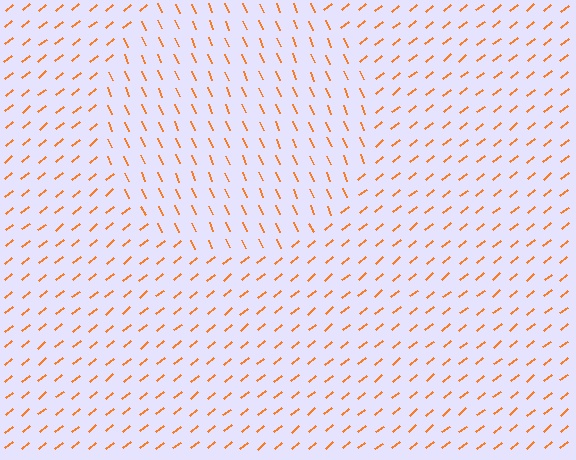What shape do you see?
I see a circle.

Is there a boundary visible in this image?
Yes, there is a texture boundary formed by a change in line orientation.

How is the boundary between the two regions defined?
The boundary is defined purely by a change in line orientation (approximately 74 degrees difference). All lines are the same color and thickness.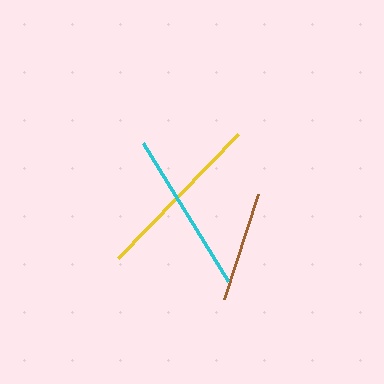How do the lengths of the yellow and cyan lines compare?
The yellow and cyan lines are approximately the same length.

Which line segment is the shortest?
The brown line is the shortest at approximately 110 pixels.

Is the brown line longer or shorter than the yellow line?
The yellow line is longer than the brown line.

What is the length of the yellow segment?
The yellow segment is approximately 172 pixels long.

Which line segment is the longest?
The yellow line is the longest at approximately 172 pixels.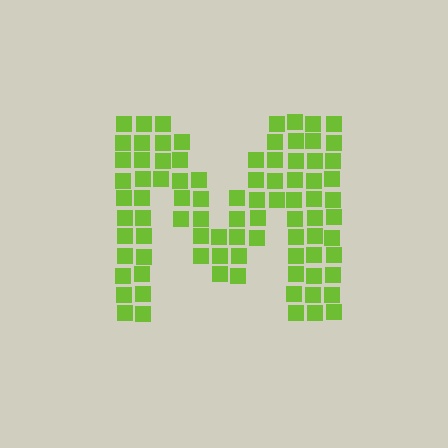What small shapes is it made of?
It is made of small squares.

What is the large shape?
The large shape is the letter M.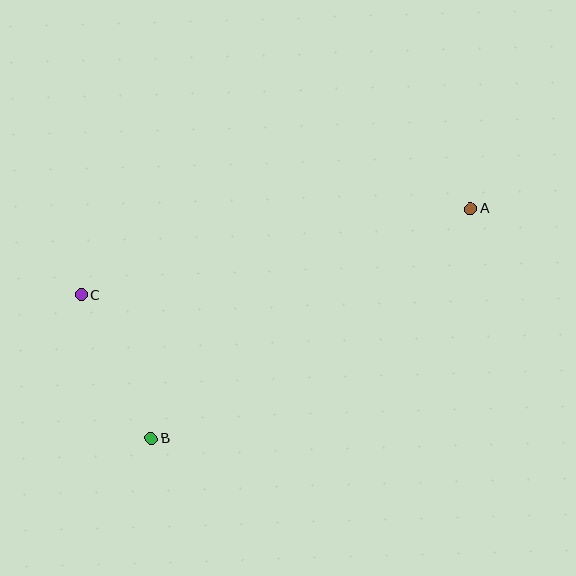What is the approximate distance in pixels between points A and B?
The distance between A and B is approximately 394 pixels.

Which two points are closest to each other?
Points B and C are closest to each other.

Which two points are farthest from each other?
Points A and C are farthest from each other.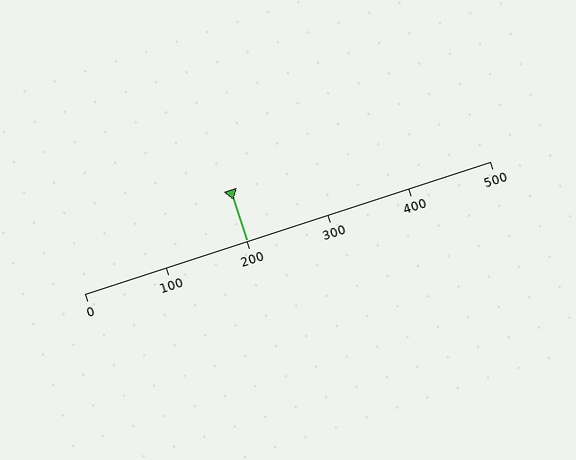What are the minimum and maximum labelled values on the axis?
The axis runs from 0 to 500.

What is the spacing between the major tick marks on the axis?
The major ticks are spaced 100 apart.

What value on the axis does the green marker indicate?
The marker indicates approximately 200.